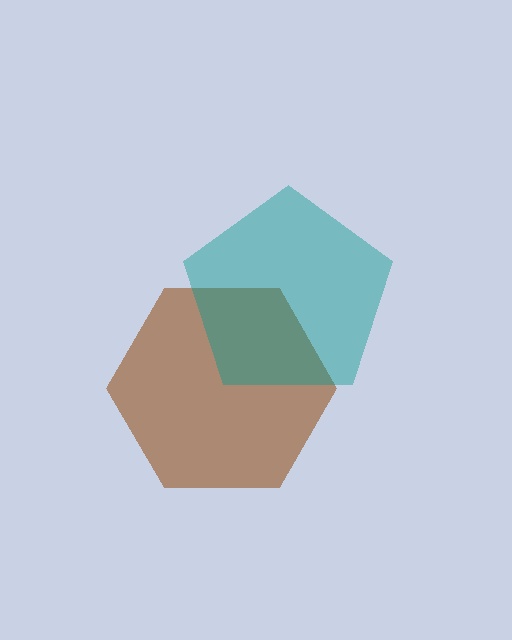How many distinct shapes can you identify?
There are 2 distinct shapes: a brown hexagon, a teal pentagon.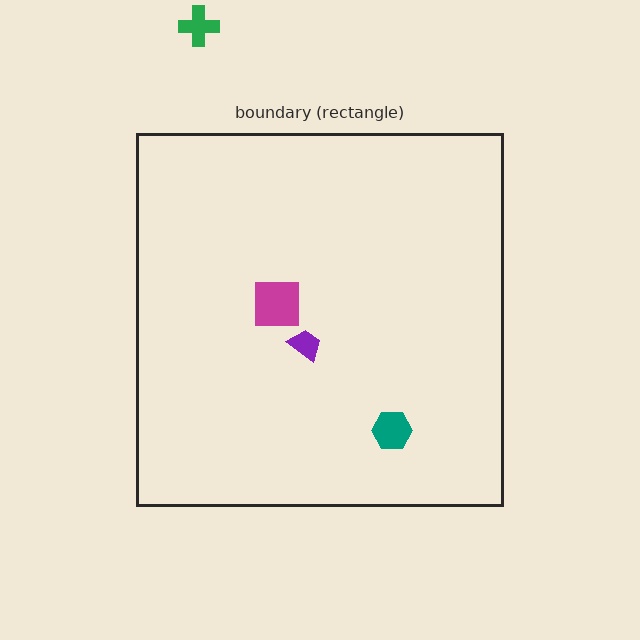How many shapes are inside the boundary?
3 inside, 1 outside.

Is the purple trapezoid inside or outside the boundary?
Inside.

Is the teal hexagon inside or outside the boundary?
Inside.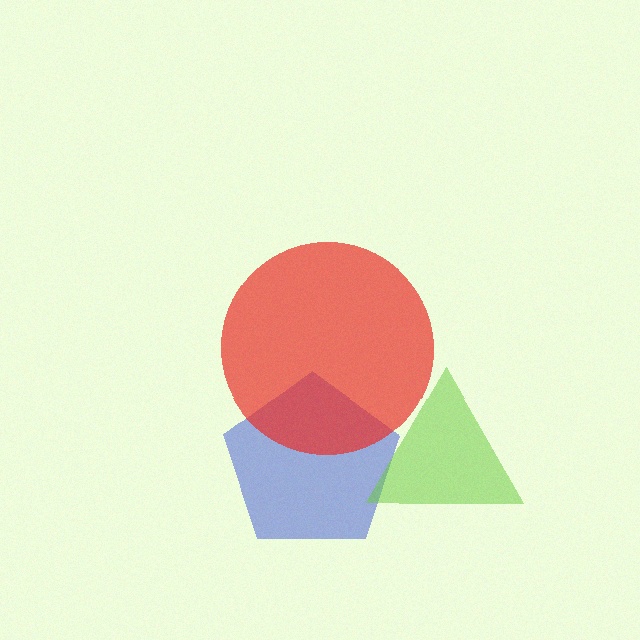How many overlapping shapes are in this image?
There are 3 overlapping shapes in the image.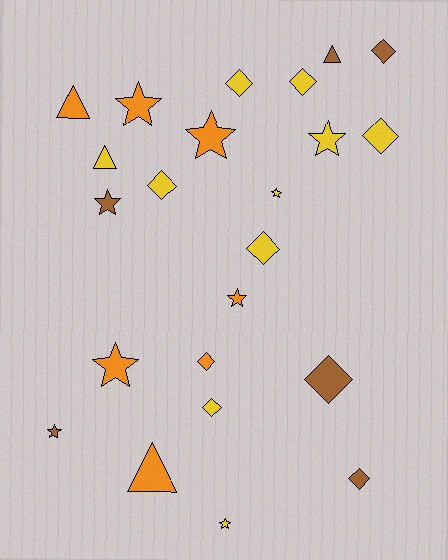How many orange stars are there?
There are 4 orange stars.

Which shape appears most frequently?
Diamond, with 10 objects.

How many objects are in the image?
There are 23 objects.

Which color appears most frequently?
Yellow, with 10 objects.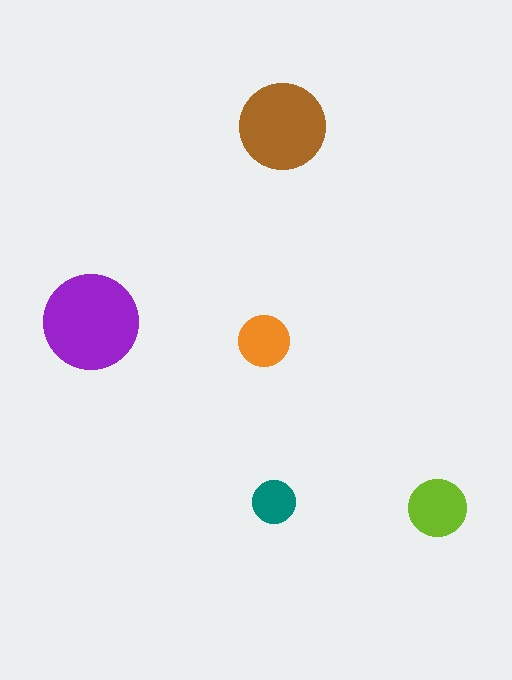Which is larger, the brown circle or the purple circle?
The purple one.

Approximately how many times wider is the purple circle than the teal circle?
About 2 times wider.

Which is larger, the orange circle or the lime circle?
The lime one.